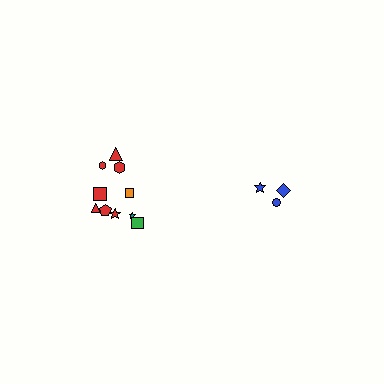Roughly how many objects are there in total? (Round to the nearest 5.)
Roughly 15 objects in total.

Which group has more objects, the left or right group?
The left group.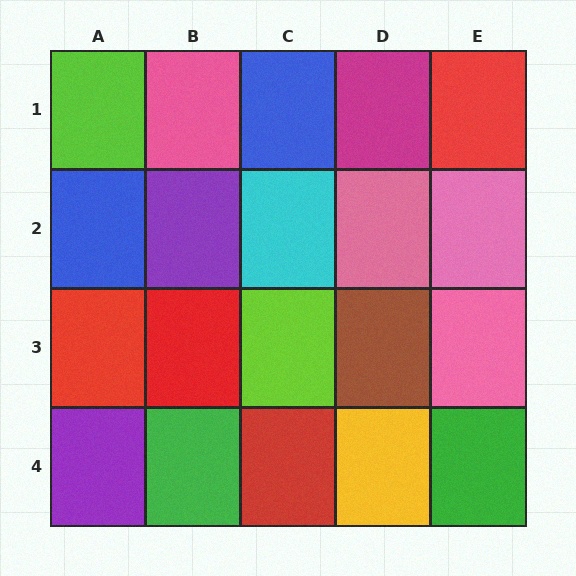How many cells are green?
2 cells are green.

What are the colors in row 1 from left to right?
Lime, pink, blue, magenta, red.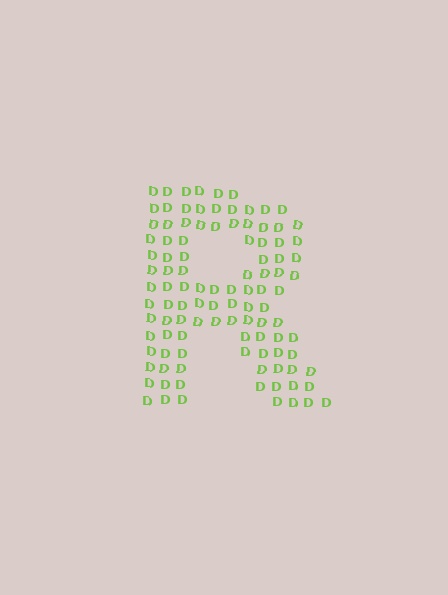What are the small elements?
The small elements are letter D's.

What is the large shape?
The large shape is the letter R.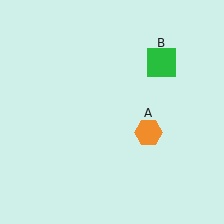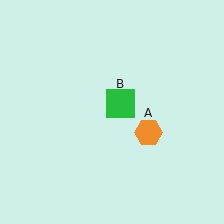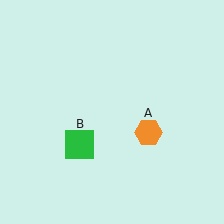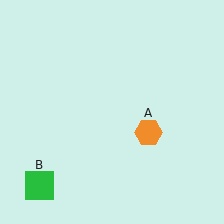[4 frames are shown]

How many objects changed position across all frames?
1 object changed position: green square (object B).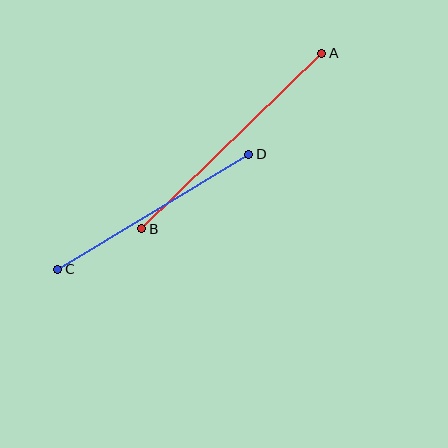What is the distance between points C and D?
The distance is approximately 223 pixels.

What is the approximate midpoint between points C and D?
The midpoint is at approximately (153, 212) pixels.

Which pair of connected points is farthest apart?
Points A and B are farthest apart.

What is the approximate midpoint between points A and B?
The midpoint is at approximately (232, 141) pixels.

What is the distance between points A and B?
The distance is approximately 251 pixels.